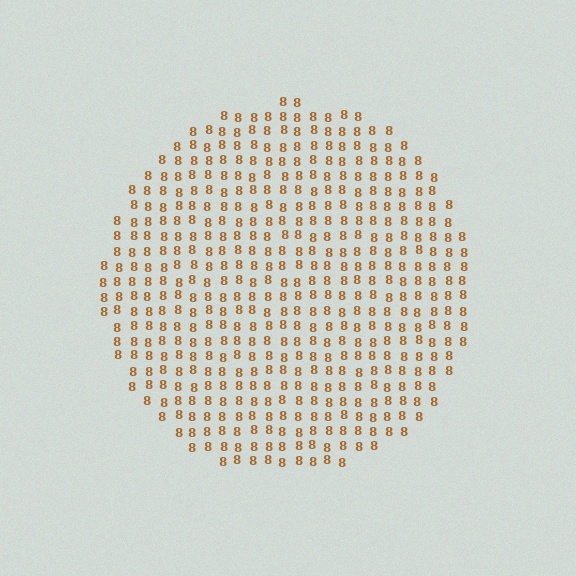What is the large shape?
The large shape is a circle.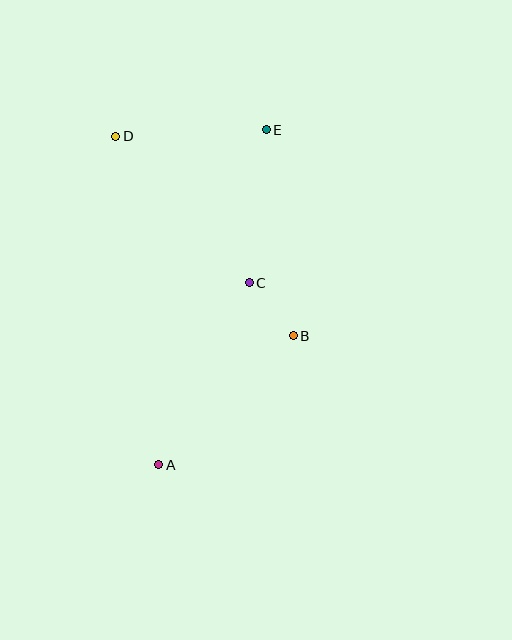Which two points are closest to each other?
Points B and C are closest to each other.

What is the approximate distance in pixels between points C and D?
The distance between C and D is approximately 198 pixels.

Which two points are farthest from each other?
Points A and E are farthest from each other.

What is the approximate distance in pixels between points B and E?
The distance between B and E is approximately 208 pixels.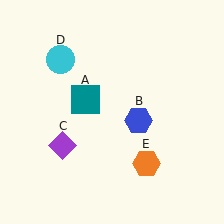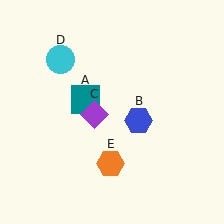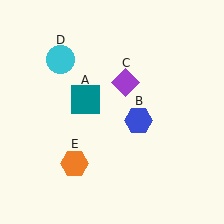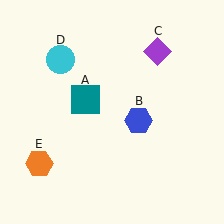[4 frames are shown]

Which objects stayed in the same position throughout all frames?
Teal square (object A) and blue hexagon (object B) and cyan circle (object D) remained stationary.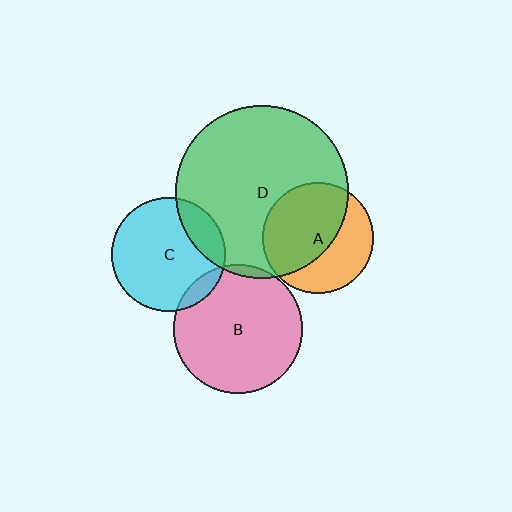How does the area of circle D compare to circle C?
Approximately 2.3 times.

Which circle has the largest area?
Circle D (green).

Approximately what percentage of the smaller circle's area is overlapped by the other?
Approximately 10%.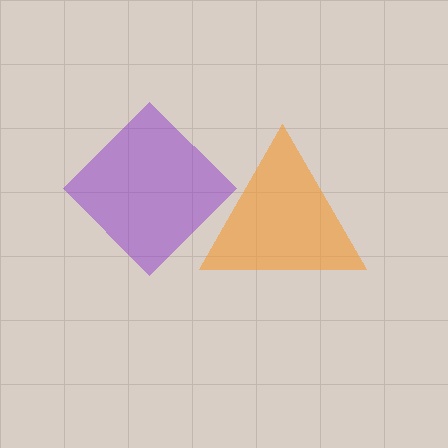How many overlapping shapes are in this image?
There are 2 overlapping shapes in the image.